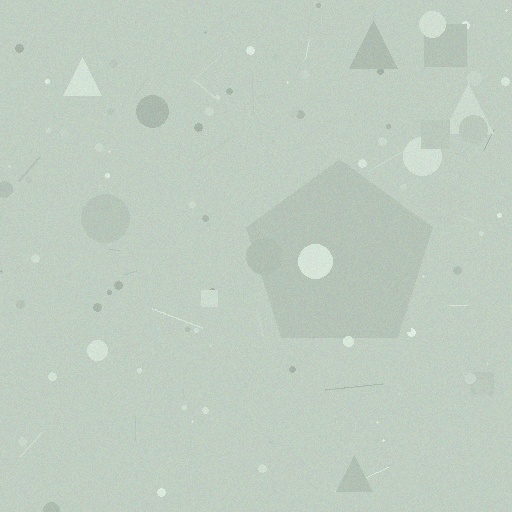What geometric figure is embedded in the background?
A pentagon is embedded in the background.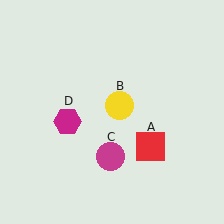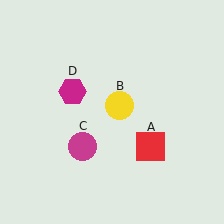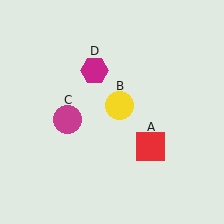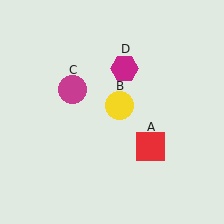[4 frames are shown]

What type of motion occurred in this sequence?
The magenta circle (object C), magenta hexagon (object D) rotated clockwise around the center of the scene.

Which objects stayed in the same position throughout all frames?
Red square (object A) and yellow circle (object B) remained stationary.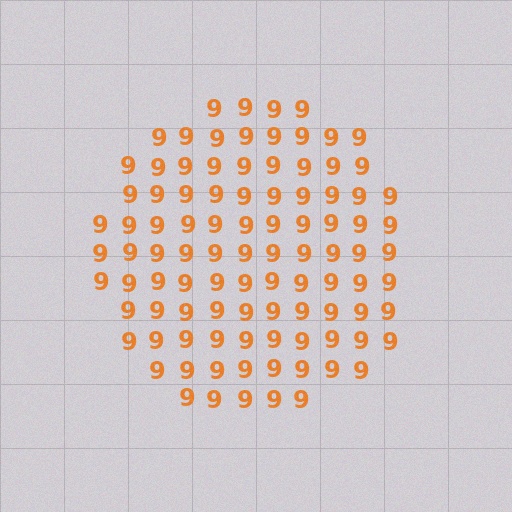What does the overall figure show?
The overall figure shows a circle.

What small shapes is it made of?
It is made of small digit 9's.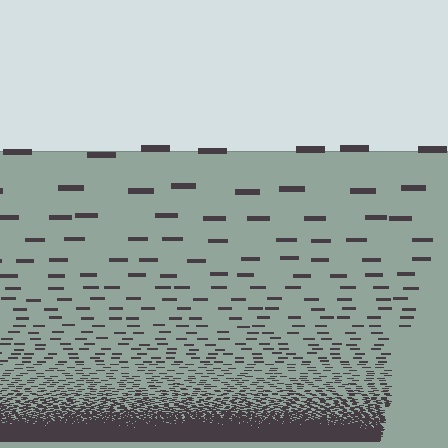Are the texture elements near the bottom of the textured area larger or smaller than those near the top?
Smaller. The gradient is inverted — elements near the bottom are smaller and denser.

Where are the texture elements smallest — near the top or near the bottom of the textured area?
Near the bottom.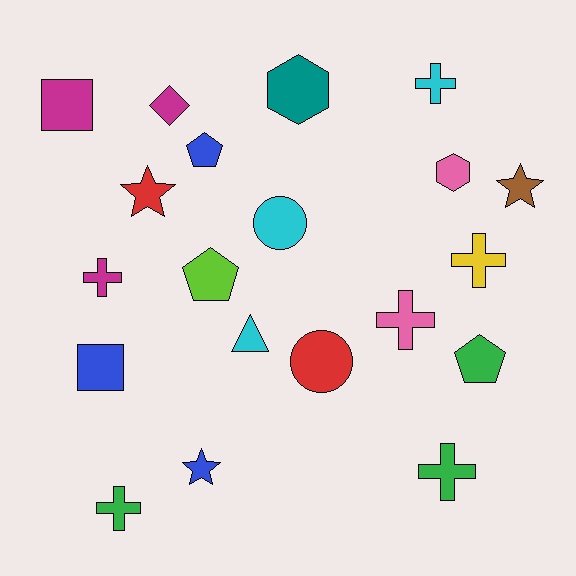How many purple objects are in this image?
There are no purple objects.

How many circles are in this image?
There are 2 circles.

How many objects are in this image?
There are 20 objects.